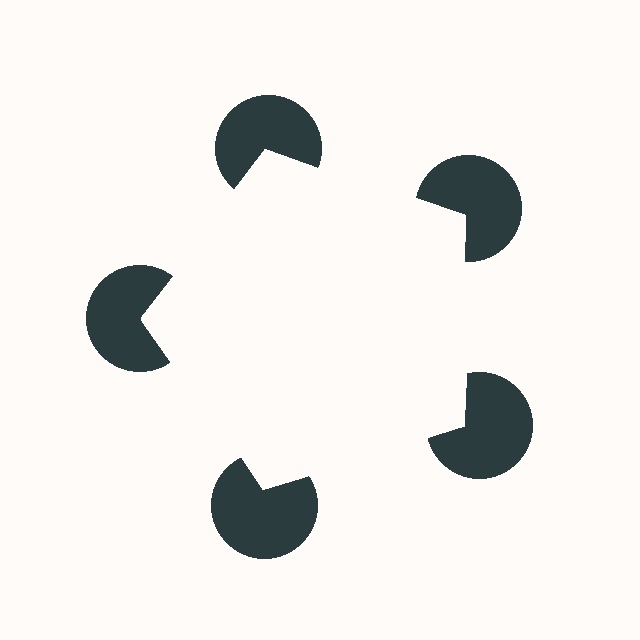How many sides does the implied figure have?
5 sides.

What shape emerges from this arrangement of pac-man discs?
An illusory pentagon — its edges are inferred from the aligned wedge cuts in the pac-man discs, not physically drawn.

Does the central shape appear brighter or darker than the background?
It typically appears slightly brighter than the background, even though no actual brightness change is drawn.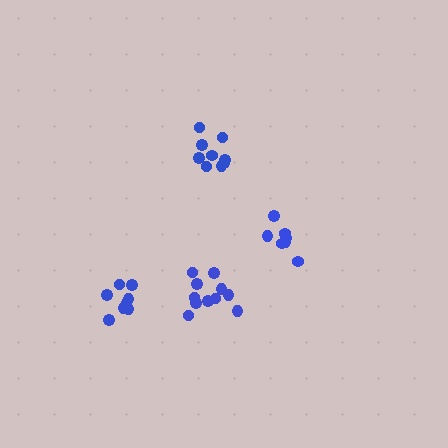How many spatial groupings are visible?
There are 4 spatial groupings.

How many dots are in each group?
Group 1: 9 dots, Group 2: 11 dots, Group 3: 8 dots, Group 4: 7 dots (35 total).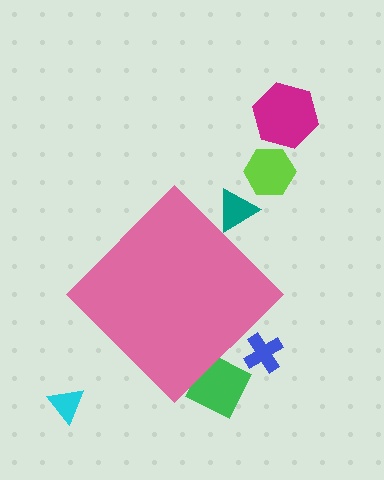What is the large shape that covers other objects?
A pink diamond.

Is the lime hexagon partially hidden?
No, the lime hexagon is fully visible.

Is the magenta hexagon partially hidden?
No, the magenta hexagon is fully visible.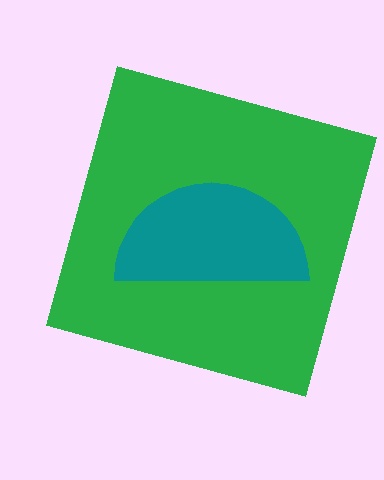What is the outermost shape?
The green square.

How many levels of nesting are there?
2.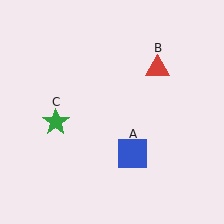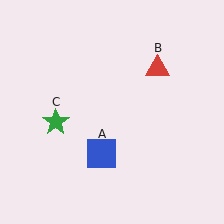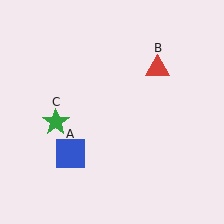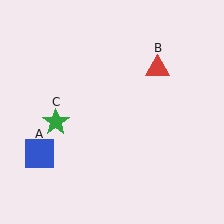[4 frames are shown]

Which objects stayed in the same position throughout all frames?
Red triangle (object B) and green star (object C) remained stationary.